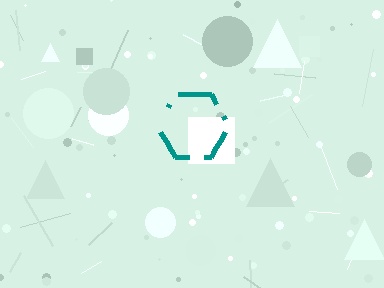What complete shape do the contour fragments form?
The contour fragments form a hexagon.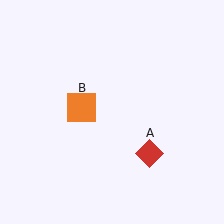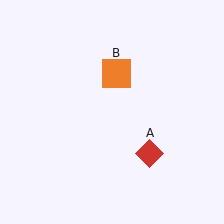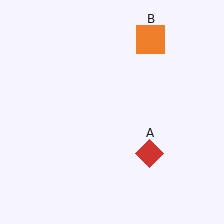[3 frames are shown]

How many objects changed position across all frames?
1 object changed position: orange square (object B).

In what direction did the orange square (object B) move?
The orange square (object B) moved up and to the right.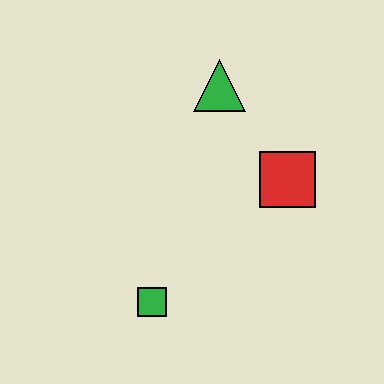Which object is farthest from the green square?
The green triangle is farthest from the green square.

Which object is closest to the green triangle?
The red square is closest to the green triangle.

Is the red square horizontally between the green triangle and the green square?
No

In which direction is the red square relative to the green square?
The red square is to the right of the green square.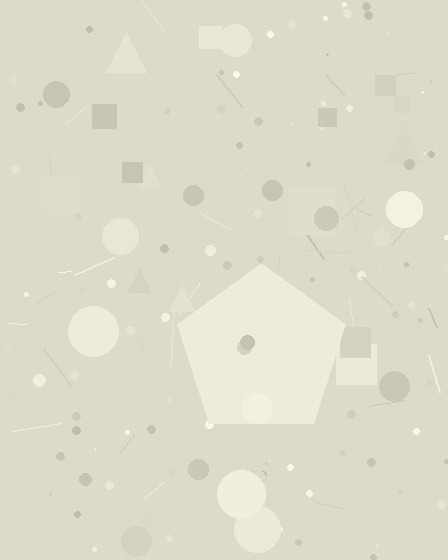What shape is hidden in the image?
A pentagon is hidden in the image.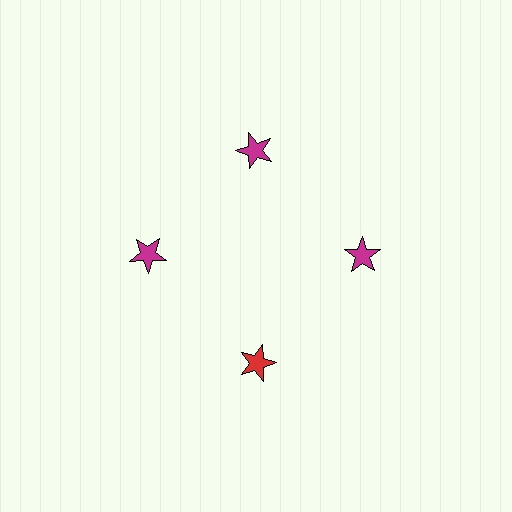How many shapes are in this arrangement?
There are 4 shapes arranged in a ring pattern.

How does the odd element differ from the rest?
It has a different color: red instead of magenta.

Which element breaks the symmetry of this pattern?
The red star at roughly the 6 o'clock position breaks the symmetry. All other shapes are magenta stars.